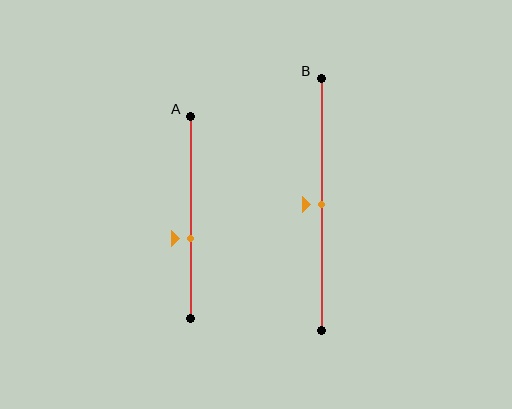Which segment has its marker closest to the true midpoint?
Segment B has its marker closest to the true midpoint.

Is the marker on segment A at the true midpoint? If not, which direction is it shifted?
No, the marker on segment A is shifted downward by about 11% of the segment length.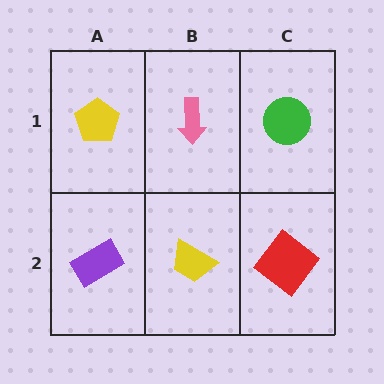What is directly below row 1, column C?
A red diamond.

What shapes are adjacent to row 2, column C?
A green circle (row 1, column C), a yellow trapezoid (row 2, column B).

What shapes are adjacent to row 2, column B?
A pink arrow (row 1, column B), a purple rectangle (row 2, column A), a red diamond (row 2, column C).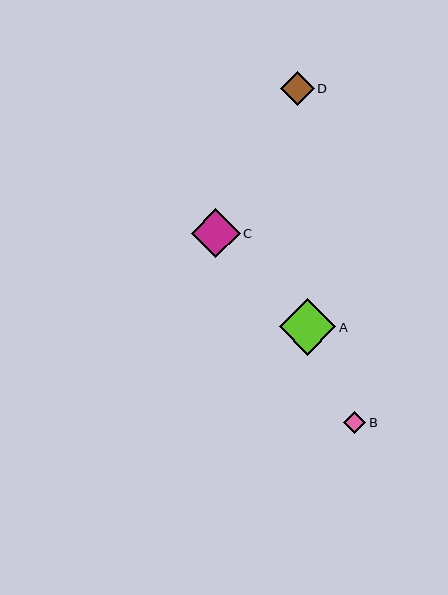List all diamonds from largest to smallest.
From largest to smallest: A, C, D, B.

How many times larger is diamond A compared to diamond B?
Diamond A is approximately 2.6 times the size of diamond B.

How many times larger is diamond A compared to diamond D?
Diamond A is approximately 1.7 times the size of diamond D.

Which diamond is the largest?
Diamond A is the largest with a size of approximately 57 pixels.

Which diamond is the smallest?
Diamond B is the smallest with a size of approximately 22 pixels.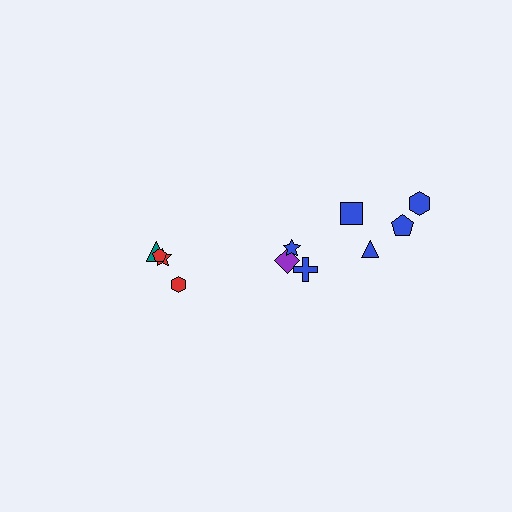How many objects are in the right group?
There are 7 objects.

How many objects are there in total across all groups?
There are 11 objects.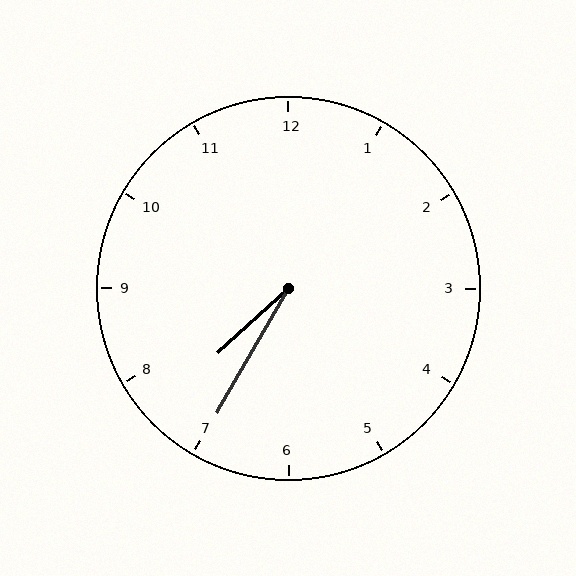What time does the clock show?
7:35.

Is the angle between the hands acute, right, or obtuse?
It is acute.